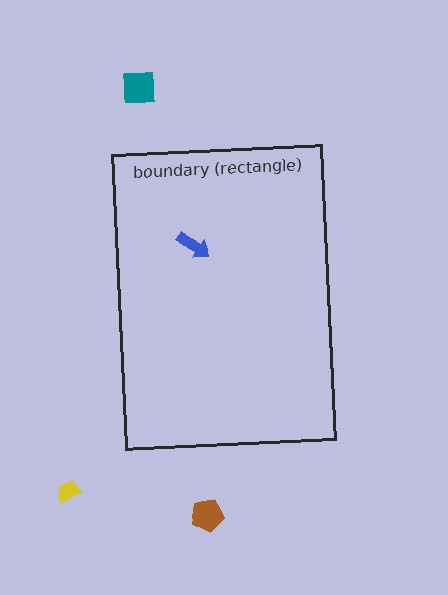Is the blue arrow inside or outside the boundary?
Inside.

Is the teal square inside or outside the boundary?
Outside.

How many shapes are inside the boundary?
1 inside, 3 outside.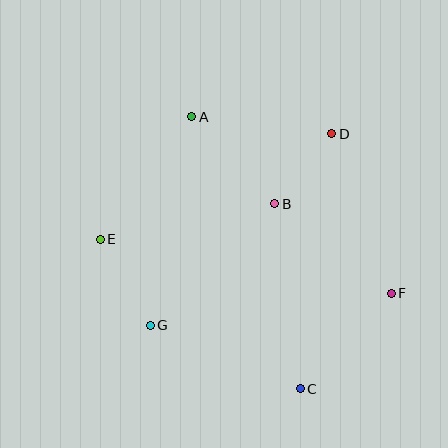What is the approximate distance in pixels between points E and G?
The distance between E and G is approximately 100 pixels.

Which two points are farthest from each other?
Points E and F are farthest from each other.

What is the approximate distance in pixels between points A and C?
The distance between A and C is approximately 292 pixels.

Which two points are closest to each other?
Points B and D are closest to each other.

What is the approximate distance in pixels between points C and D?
The distance between C and D is approximately 257 pixels.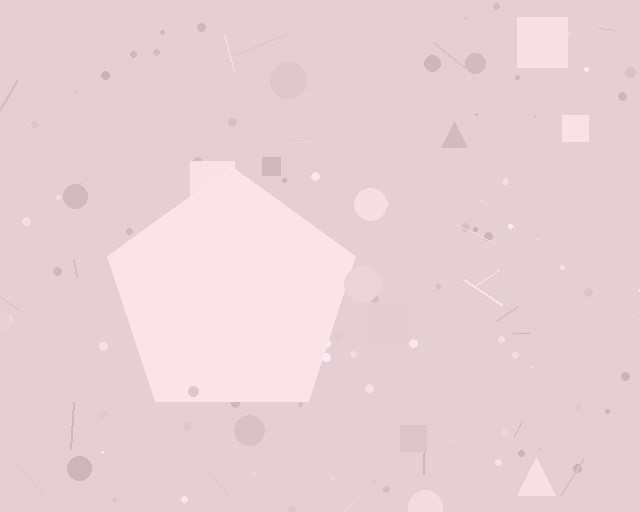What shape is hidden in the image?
A pentagon is hidden in the image.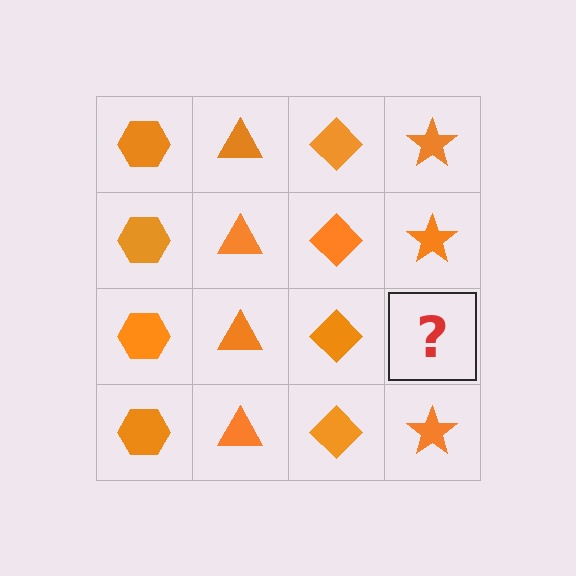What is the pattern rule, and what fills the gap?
The rule is that each column has a consistent shape. The gap should be filled with an orange star.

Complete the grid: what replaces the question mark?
The question mark should be replaced with an orange star.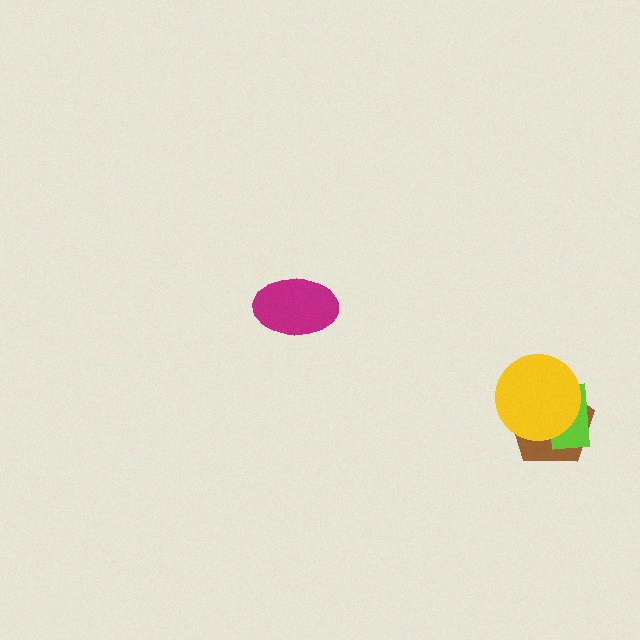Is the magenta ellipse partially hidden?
No, no other shape covers it.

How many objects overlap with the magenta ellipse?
0 objects overlap with the magenta ellipse.